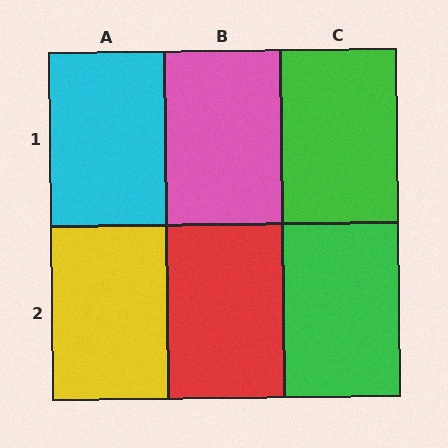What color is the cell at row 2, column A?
Yellow.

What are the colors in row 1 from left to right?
Cyan, pink, green.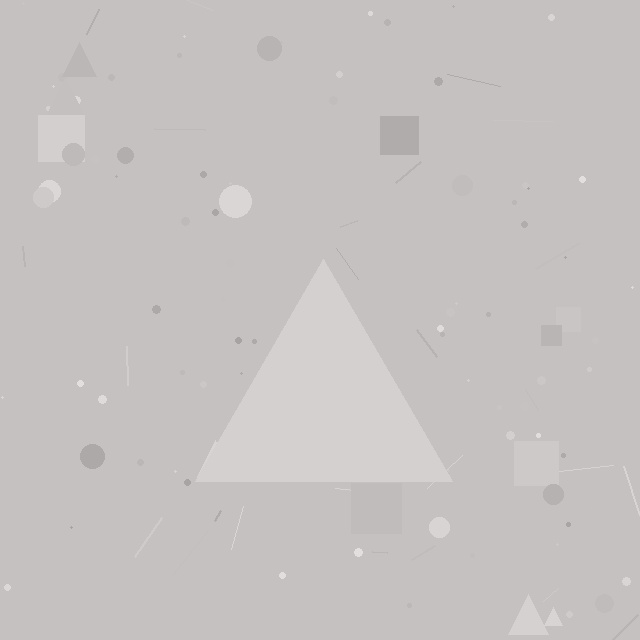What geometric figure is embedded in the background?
A triangle is embedded in the background.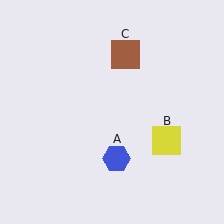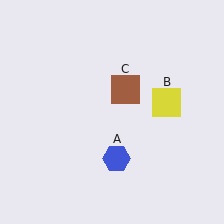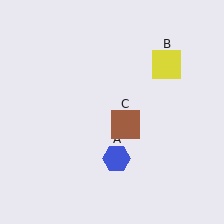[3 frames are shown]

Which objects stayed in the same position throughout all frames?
Blue hexagon (object A) remained stationary.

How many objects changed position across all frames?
2 objects changed position: yellow square (object B), brown square (object C).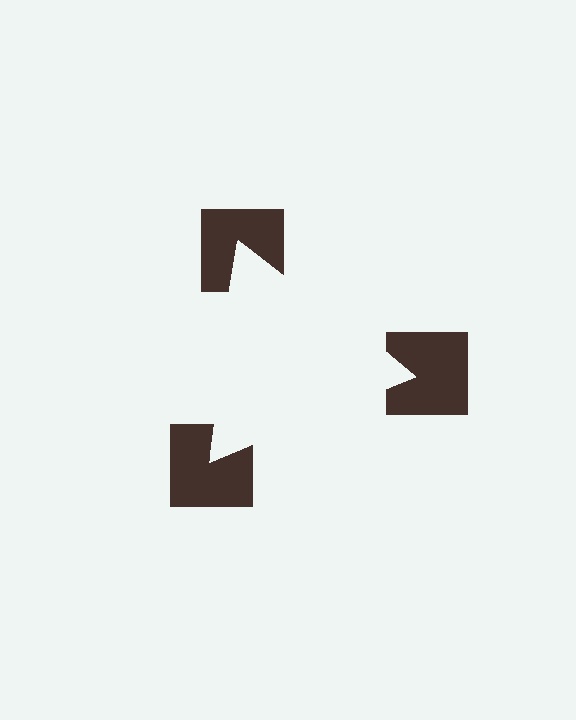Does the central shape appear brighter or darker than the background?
It typically appears slightly brighter than the background, even though no actual brightness change is drawn.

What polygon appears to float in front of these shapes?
An illusory triangle — its edges are inferred from the aligned wedge cuts in the notched squares, not physically drawn.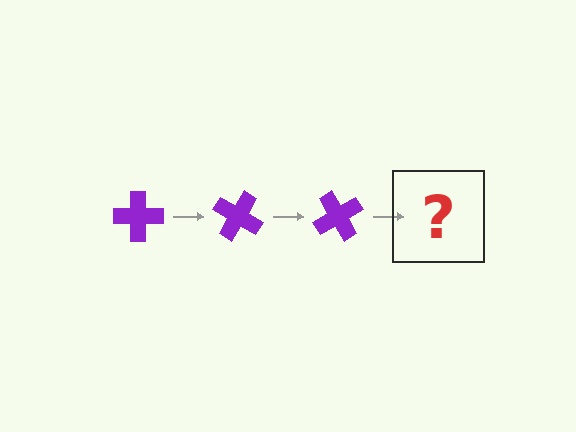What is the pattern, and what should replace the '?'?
The pattern is that the cross rotates 30 degrees each step. The '?' should be a purple cross rotated 90 degrees.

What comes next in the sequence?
The next element should be a purple cross rotated 90 degrees.